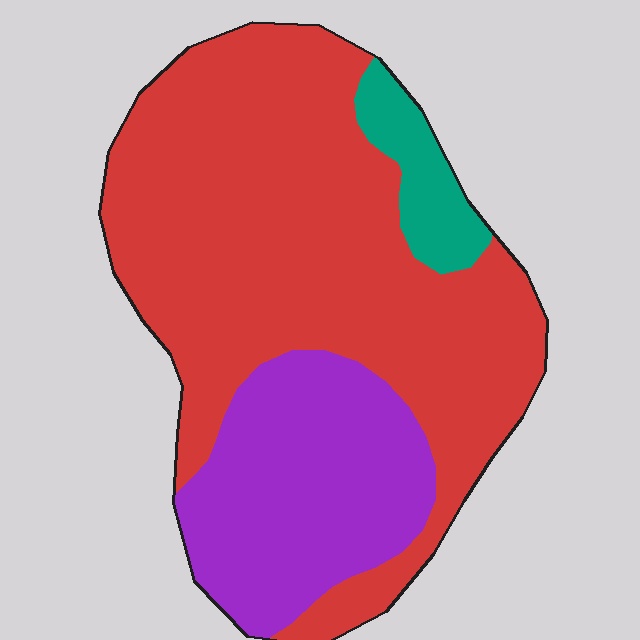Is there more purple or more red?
Red.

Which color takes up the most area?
Red, at roughly 65%.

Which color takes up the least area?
Teal, at roughly 5%.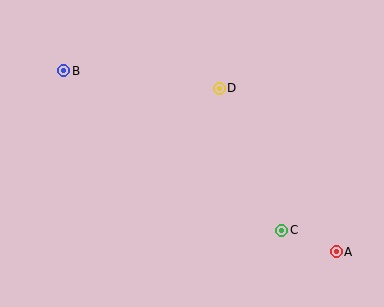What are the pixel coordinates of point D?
Point D is at (219, 88).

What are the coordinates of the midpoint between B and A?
The midpoint between B and A is at (200, 161).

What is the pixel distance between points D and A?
The distance between D and A is 201 pixels.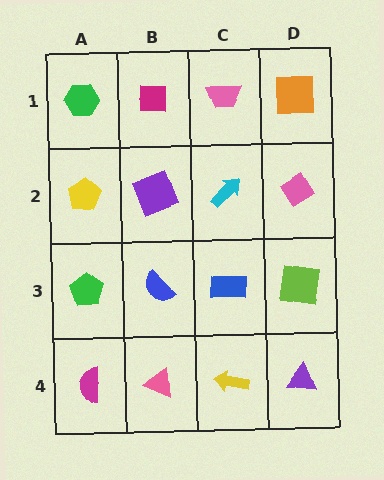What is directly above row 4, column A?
A green pentagon.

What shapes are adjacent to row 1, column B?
A purple square (row 2, column B), a green hexagon (row 1, column A), a pink trapezoid (row 1, column C).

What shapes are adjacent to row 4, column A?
A green pentagon (row 3, column A), a pink triangle (row 4, column B).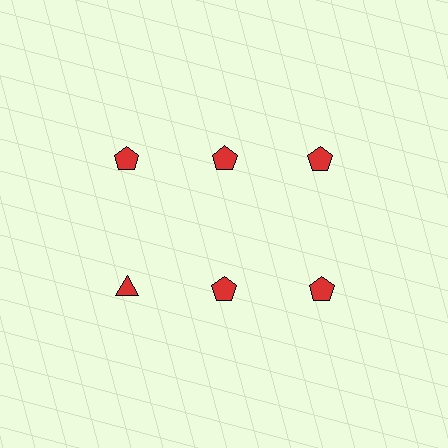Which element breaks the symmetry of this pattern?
The red triangle in the second row, leftmost column breaks the symmetry. All other shapes are red pentagons.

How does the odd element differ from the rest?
It has a different shape: triangle instead of pentagon.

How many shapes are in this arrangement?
There are 6 shapes arranged in a grid pattern.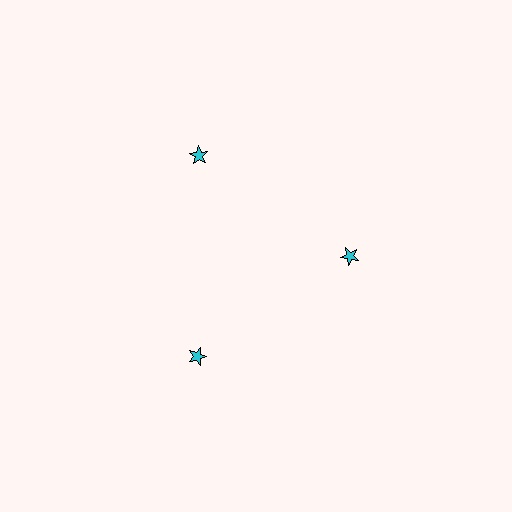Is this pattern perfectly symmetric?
No. The 3 cyan stars are arranged in a ring, but one element near the 3 o'clock position is pulled inward toward the center, breaking the 3-fold rotational symmetry.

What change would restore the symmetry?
The symmetry would be restored by moving it outward, back onto the ring so that all 3 stars sit at equal angles and equal distance from the center.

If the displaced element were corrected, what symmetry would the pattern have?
It would have 3-fold rotational symmetry — the pattern would map onto itself every 120 degrees.